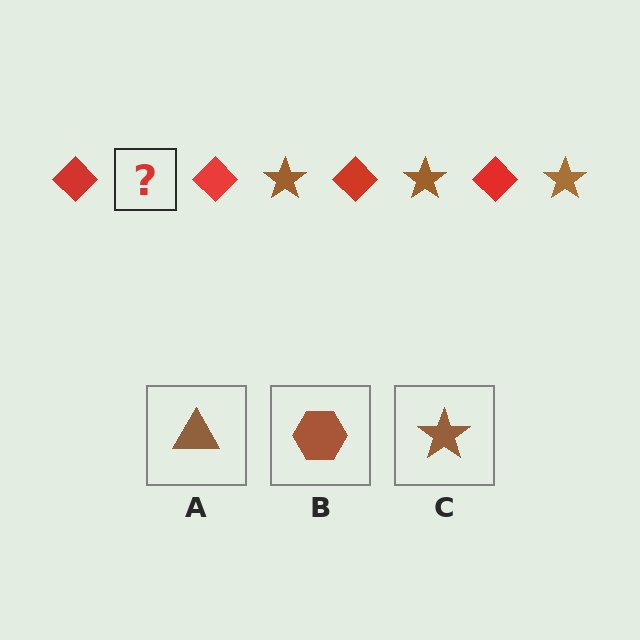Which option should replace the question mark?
Option C.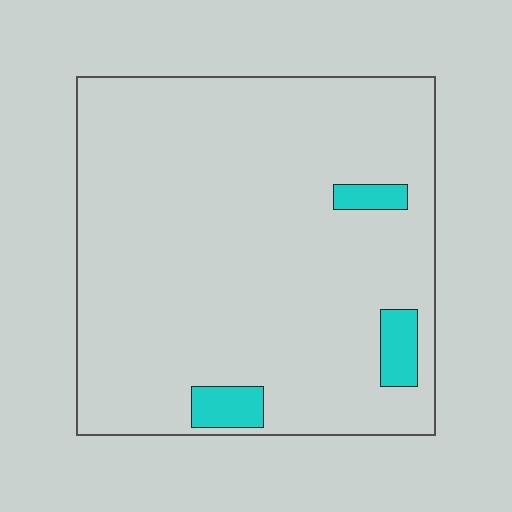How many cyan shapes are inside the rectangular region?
3.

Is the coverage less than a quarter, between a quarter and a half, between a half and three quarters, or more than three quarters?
Less than a quarter.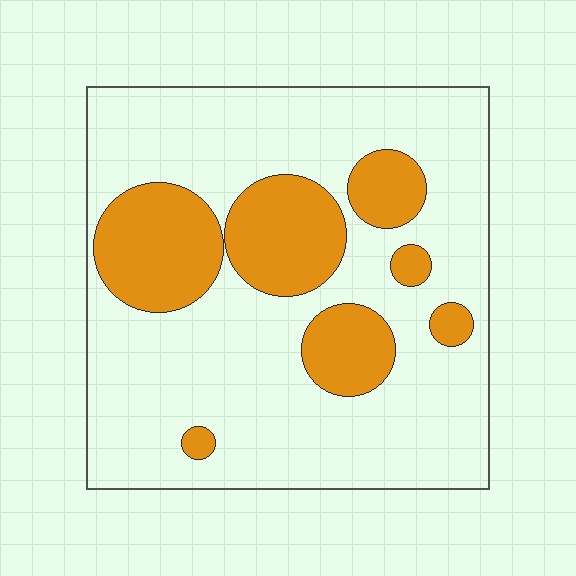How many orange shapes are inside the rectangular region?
7.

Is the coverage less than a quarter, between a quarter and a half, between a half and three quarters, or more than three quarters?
Between a quarter and a half.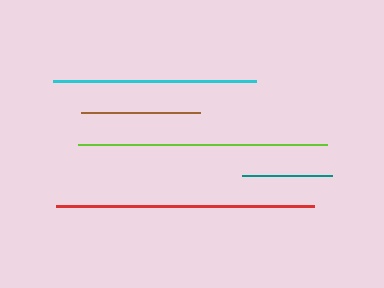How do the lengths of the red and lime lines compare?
The red and lime lines are approximately the same length.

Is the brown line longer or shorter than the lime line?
The lime line is longer than the brown line.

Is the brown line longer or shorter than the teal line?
The brown line is longer than the teal line.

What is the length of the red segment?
The red segment is approximately 258 pixels long.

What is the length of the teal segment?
The teal segment is approximately 89 pixels long.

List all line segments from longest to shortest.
From longest to shortest: red, lime, cyan, brown, teal.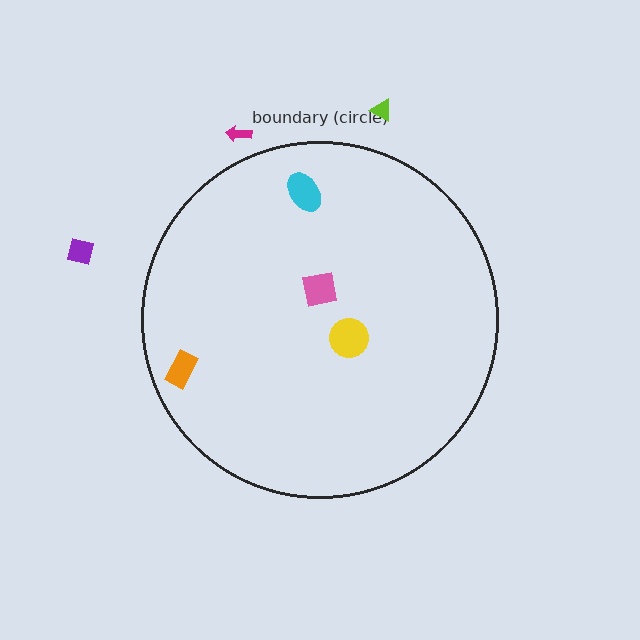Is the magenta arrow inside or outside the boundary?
Outside.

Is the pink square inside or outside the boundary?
Inside.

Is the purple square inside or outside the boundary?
Outside.